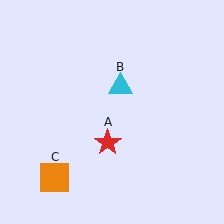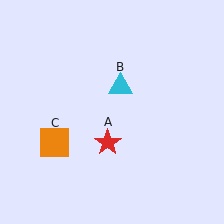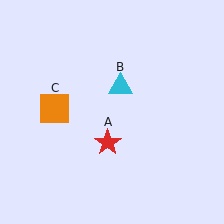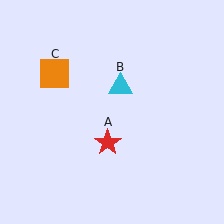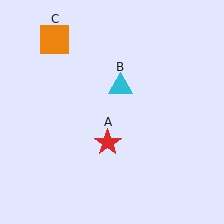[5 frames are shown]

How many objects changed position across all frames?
1 object changed position: orange square (object C).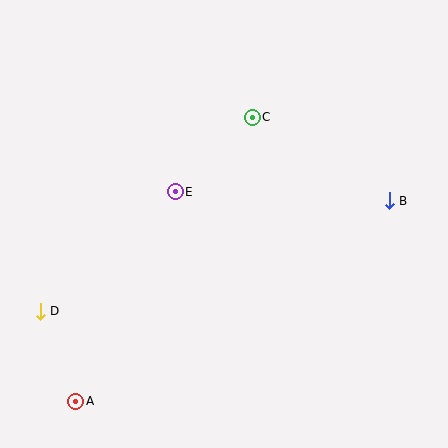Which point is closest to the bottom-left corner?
Point A is closest to the bottom-left corner.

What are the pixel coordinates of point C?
Point C is at (252, 117).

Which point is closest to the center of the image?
Point E at (175, 192) is closest to the center.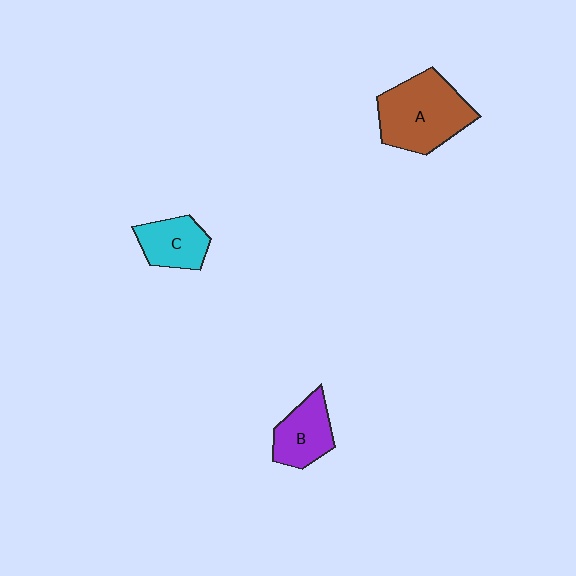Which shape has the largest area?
Shape A (brown).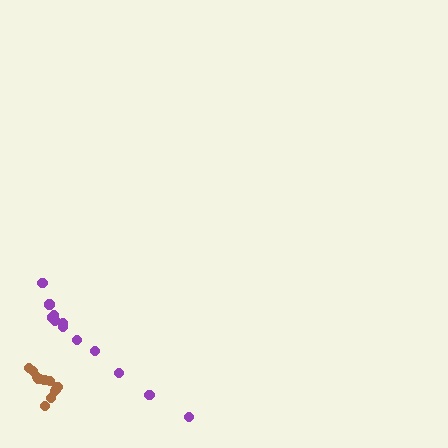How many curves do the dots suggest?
There are 2 distinct paths.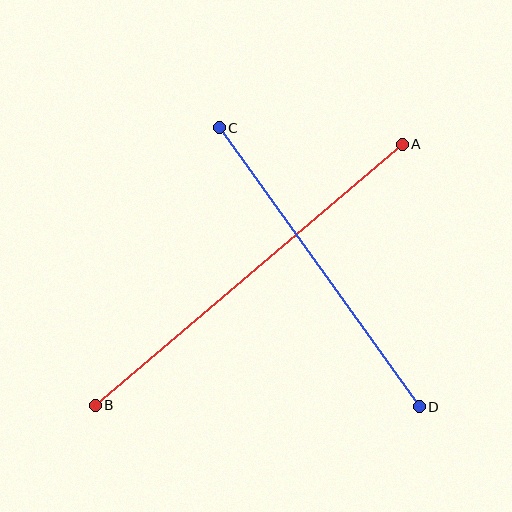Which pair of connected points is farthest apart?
Points A and B are farthest apart.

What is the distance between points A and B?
The distance is approximately 403 pixels.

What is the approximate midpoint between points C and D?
The midpoint is at approximately (319, 267) pixels.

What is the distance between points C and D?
The distance is approximately 343 pixels.